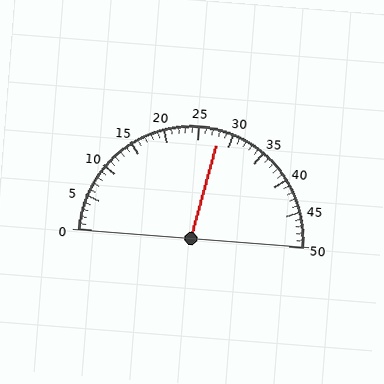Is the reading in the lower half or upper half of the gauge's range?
The reading is in the upper half of the range (0 to 50).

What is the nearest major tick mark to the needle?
The nearest major tick mark is 30.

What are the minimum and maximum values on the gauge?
The gauge ranges from 0 to 50.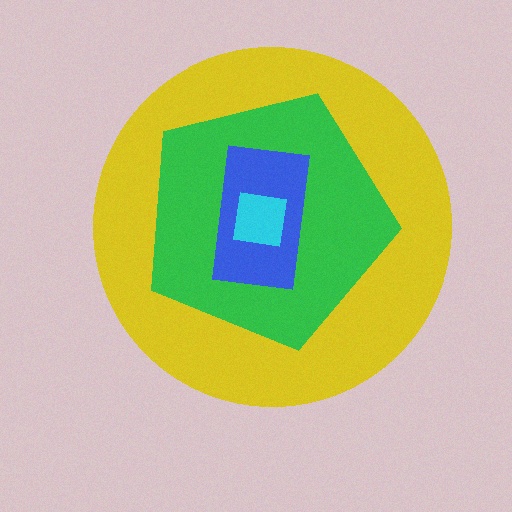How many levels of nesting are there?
4.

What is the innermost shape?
The cyan square.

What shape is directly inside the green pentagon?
The blue rectangle.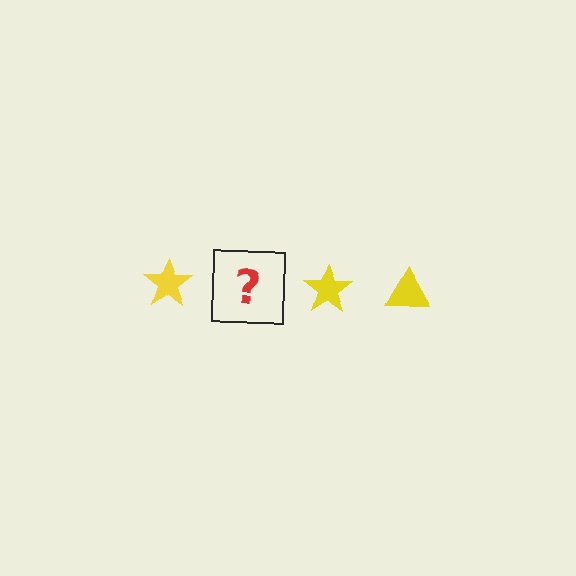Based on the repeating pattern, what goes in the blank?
The blank should be a yellow triangle.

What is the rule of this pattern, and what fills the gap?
The rule is that the pattern cycles through star, triangle shapes in yellow. The gap should be filled with a yellow triangle.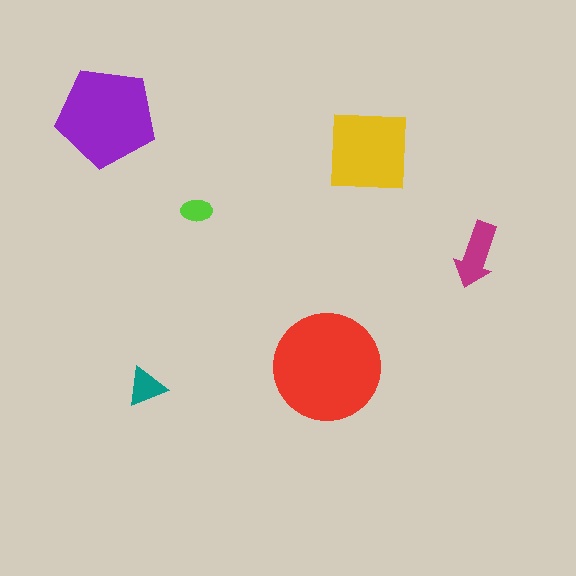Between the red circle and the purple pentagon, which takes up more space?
The red circle.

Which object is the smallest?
The lime ellipse.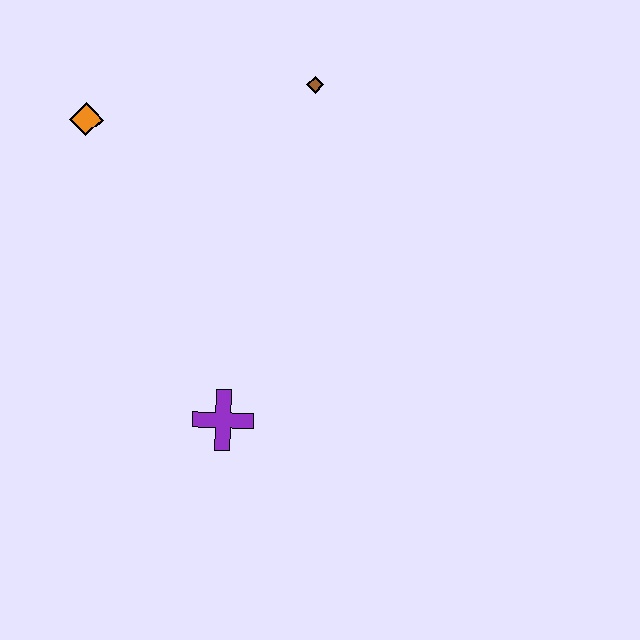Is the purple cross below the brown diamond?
Yes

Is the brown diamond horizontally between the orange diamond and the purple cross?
No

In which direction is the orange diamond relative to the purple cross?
The orange diamond is above the purple cross.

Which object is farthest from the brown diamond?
The purple cross is farthest from the brown diamond.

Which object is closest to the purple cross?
The orange diamond is closest to the purple cross.